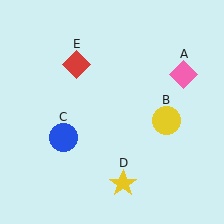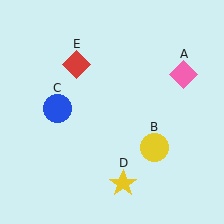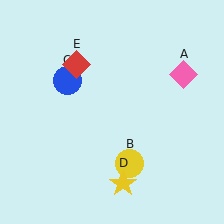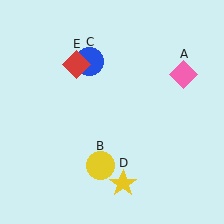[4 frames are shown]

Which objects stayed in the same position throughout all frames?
Pink diamond (object A) and yellow star (object D) and red diamond (object E) remained stationary.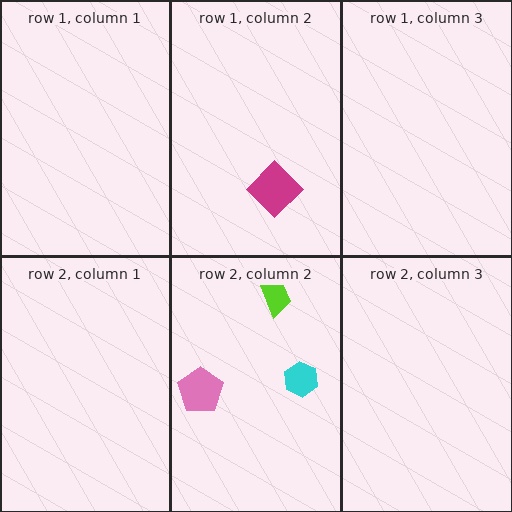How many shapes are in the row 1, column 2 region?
1.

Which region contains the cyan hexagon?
The row 2, column 2 region.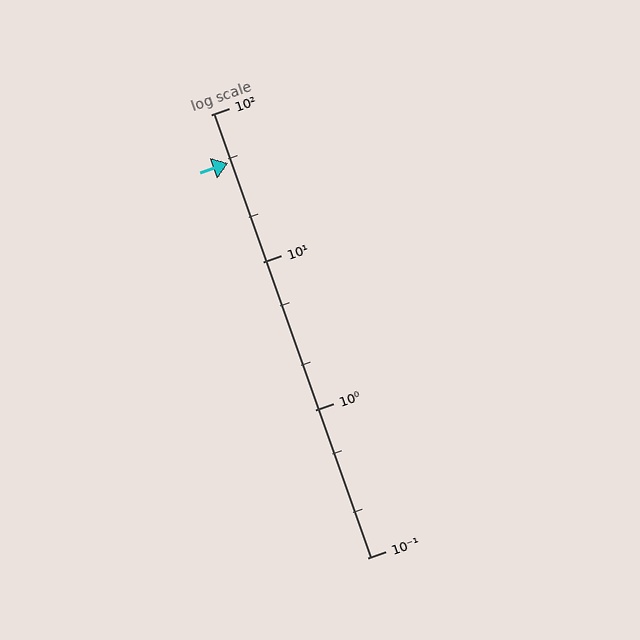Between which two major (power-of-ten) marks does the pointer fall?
The pointer is between 10 and 100.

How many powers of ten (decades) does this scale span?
The scale spans 3 decades, from 0.1 to 100.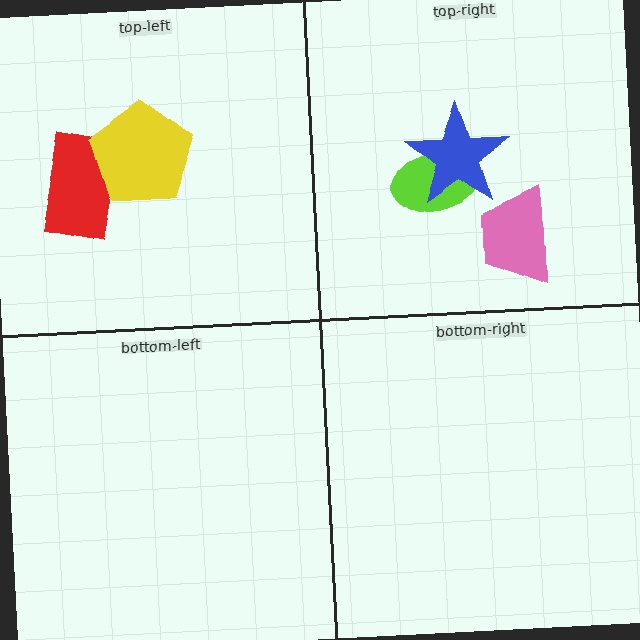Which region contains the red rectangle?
The top-left region.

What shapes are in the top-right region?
The pink trapezoid, the lime ellipse, the blue star.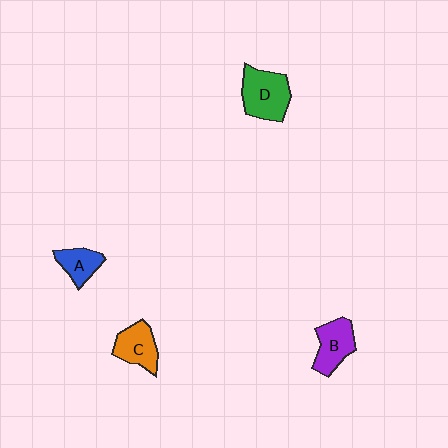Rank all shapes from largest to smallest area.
From largest to smallest: D (green), B (purple), C (orange), A (blue).